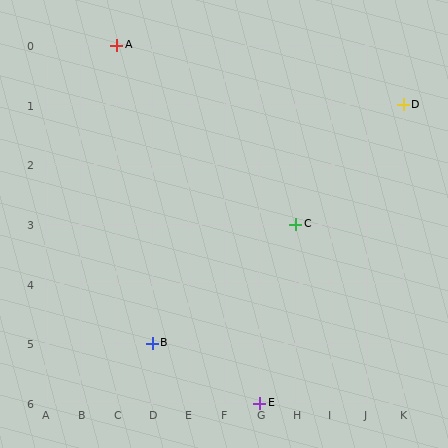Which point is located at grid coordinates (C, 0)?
Point A is at (C, 0).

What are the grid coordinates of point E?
Point E is at grid coordinates (G, 6).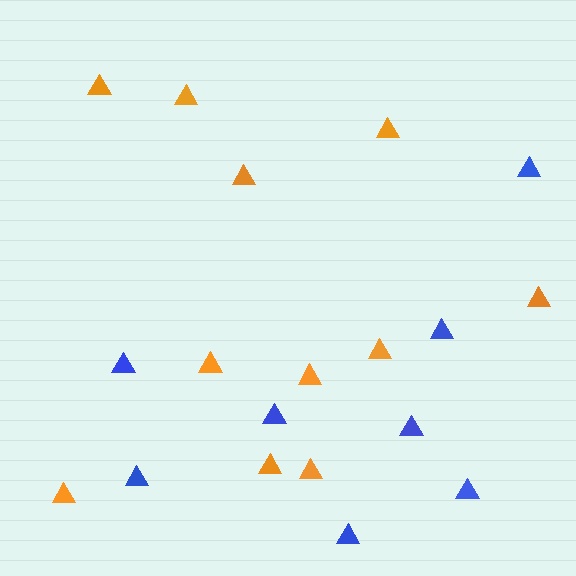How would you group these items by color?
There are 2 groups: one group of orange triangles (11) and one group of blue triangles (8).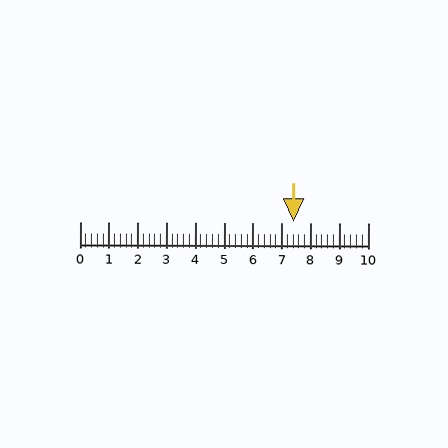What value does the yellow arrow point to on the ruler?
The yellow arrow points to approximately 7.4.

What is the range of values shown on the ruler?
The ruler shows values from 0 to 10.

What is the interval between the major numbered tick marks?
The major tick marks are spaced 1 units apart.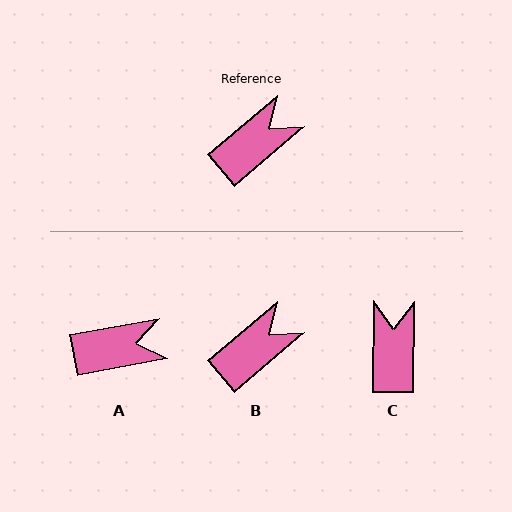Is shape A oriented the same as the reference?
No, it is off by about 30 degrees.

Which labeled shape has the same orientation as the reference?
B.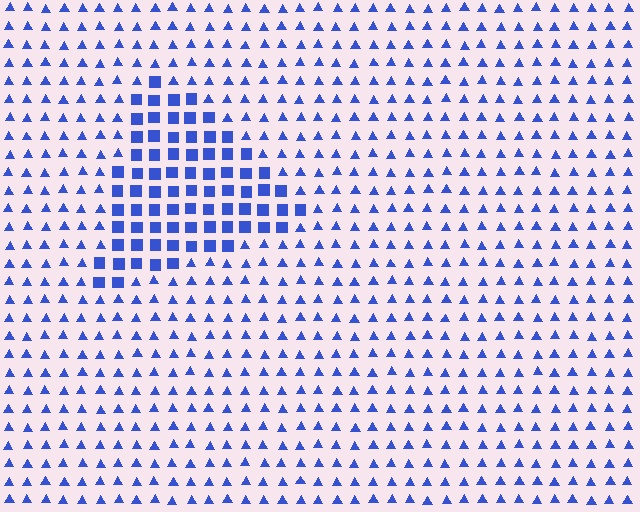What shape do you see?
I see a triangle.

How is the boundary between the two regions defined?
The boundary is defined by a change in element shape: squares inside vs. triangles outside. All elements share the same color and spacing.